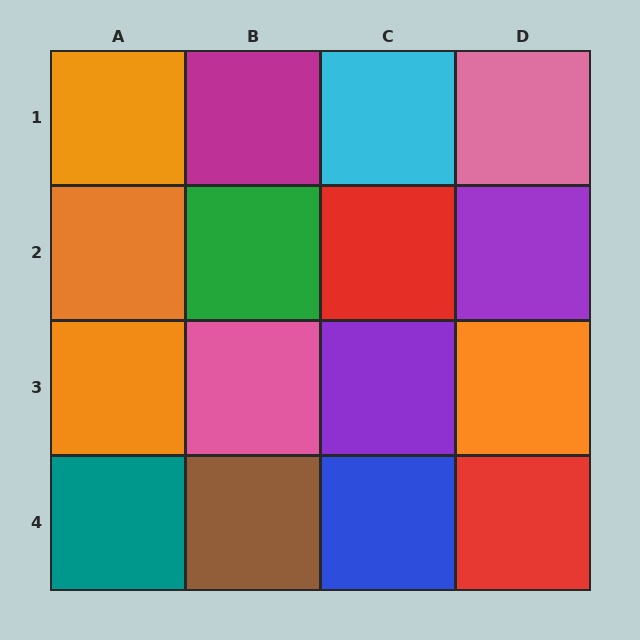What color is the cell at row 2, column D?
Purple.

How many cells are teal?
1 cell is teal.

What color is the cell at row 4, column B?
Brown.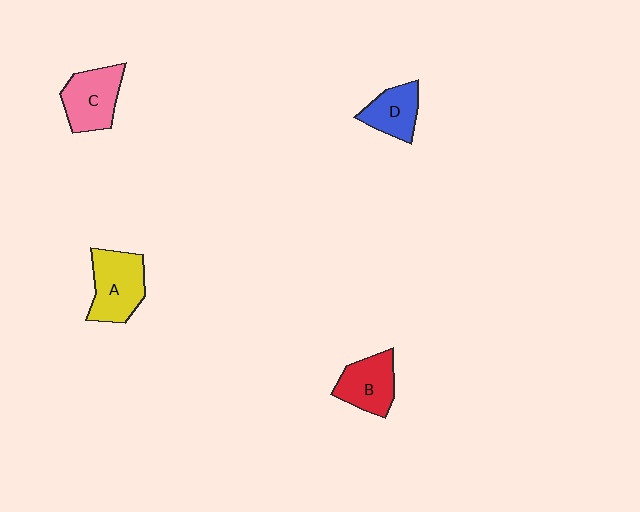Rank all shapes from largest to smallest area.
From largest to smallest: A (yellow), C (pink), B (red), D (blue).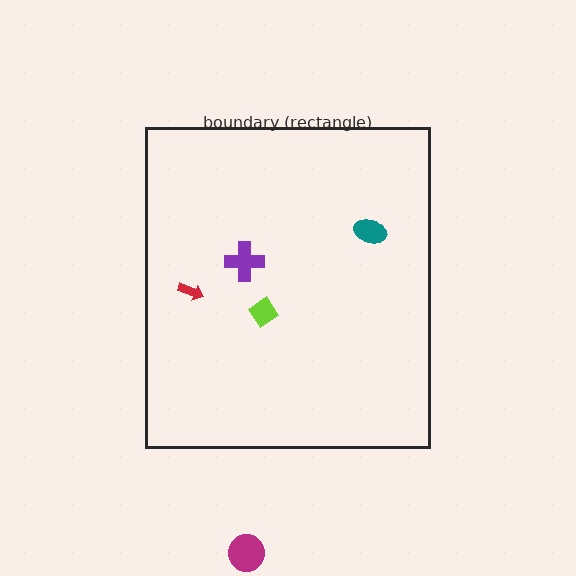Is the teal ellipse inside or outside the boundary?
Inside.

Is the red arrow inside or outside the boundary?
Inside.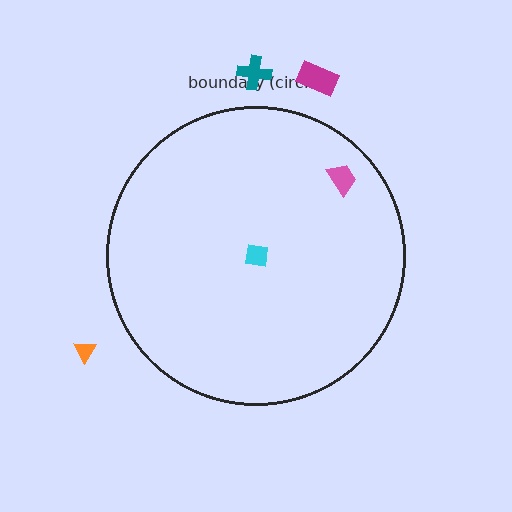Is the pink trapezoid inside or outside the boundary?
Inside.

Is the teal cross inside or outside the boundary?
Outside.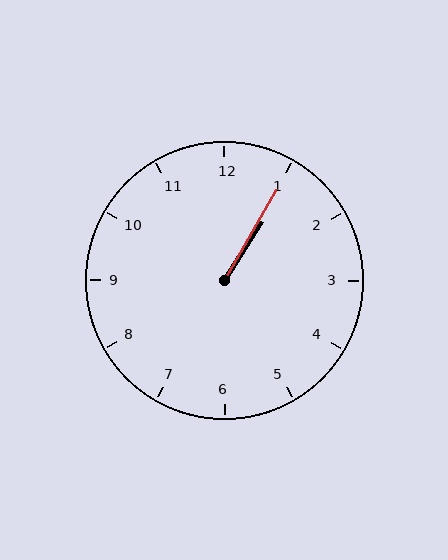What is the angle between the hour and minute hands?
Approximately 2 degrees.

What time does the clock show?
1:05.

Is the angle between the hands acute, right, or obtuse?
It is acute.